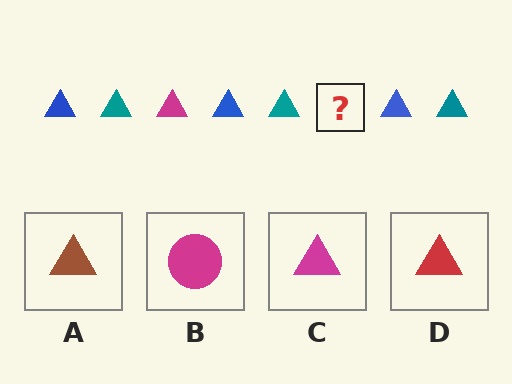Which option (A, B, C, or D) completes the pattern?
C.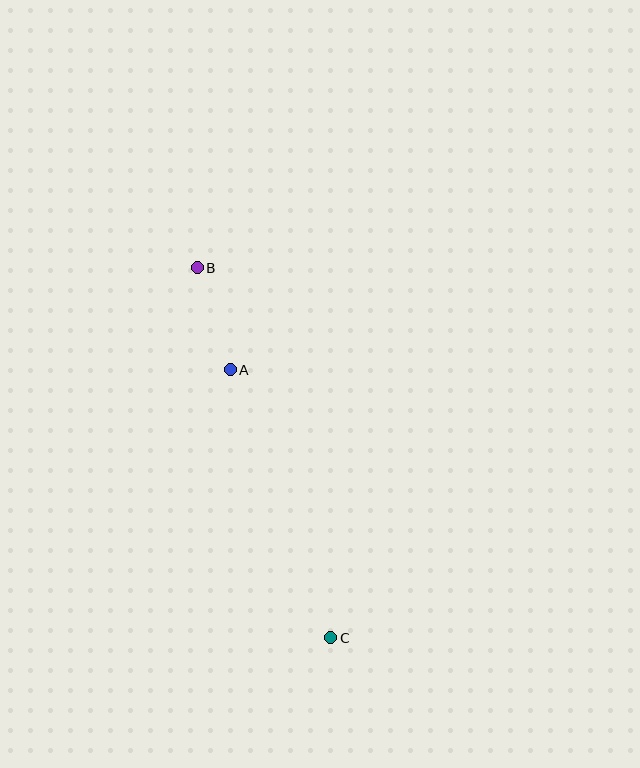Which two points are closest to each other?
Points A and B are closest to each other.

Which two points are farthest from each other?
Points B and C are farthest from each other.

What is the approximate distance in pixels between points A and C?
The distance between A and C is approximately 287 pixels.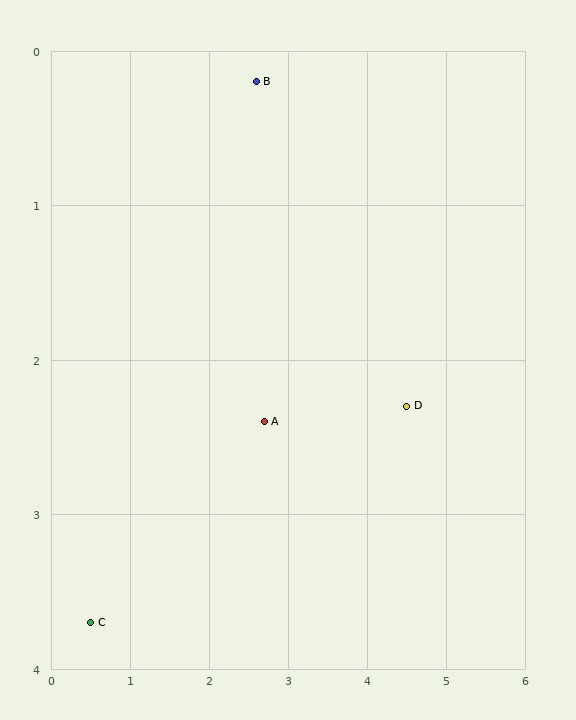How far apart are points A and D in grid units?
Points A and D are about 1.8 grid units apart.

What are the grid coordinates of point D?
Point D is at approximately (4.5, 2.3).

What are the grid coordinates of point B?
Point B is at approximately (2.6, 0.2).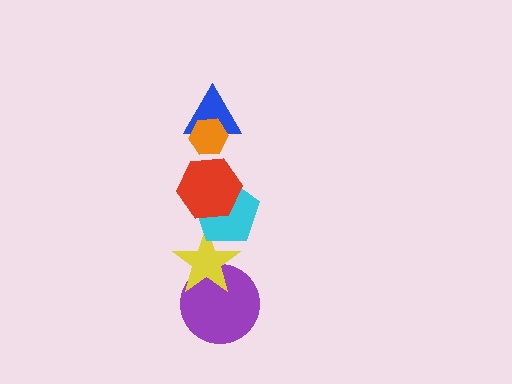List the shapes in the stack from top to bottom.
From top to bottom: the orange hexagon, the blue triangle, the red hexagon, the cyan pentagon, the yellow star, the purple circle.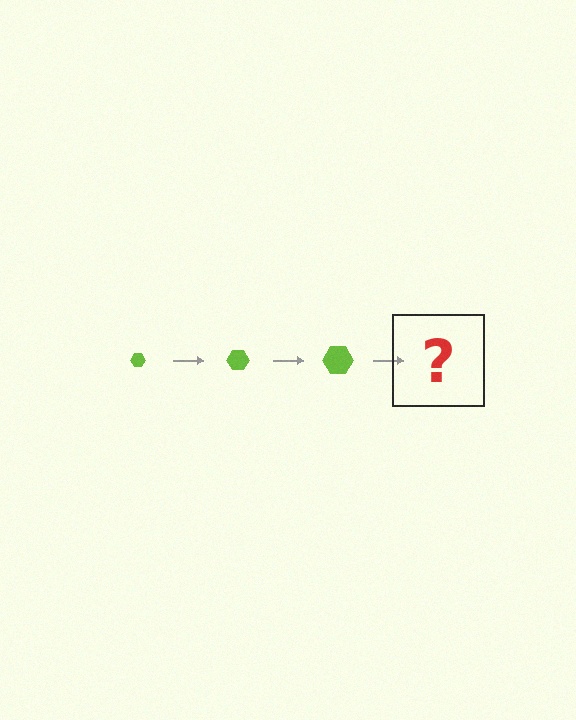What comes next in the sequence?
The next element should be a lime hexagon, larger than the previous one.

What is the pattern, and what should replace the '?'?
The pattern is that the hexagon gets progressively larger each step. The '?' should be a lime hexagon, larger than the previous one.